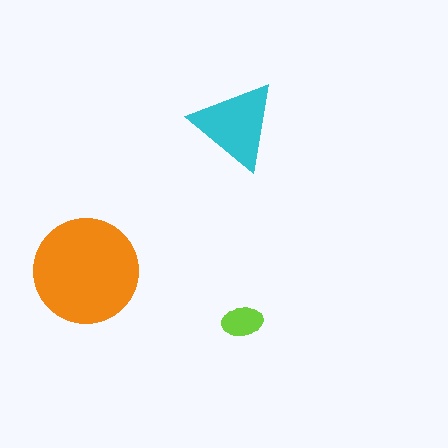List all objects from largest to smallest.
The orange circle, the cyan triangle, the lime ellipse.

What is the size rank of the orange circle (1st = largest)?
1st.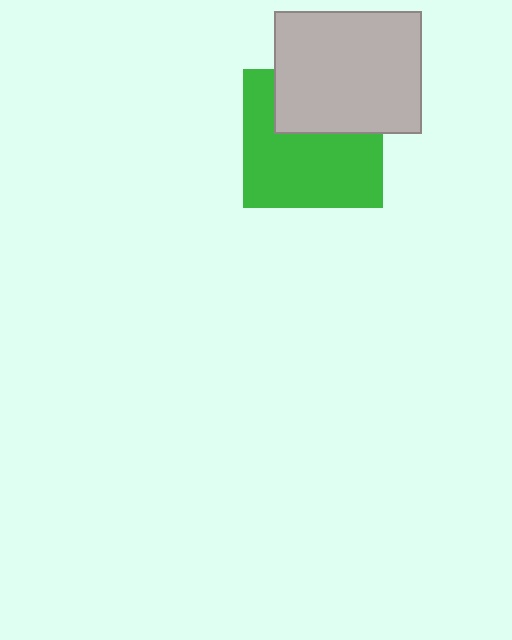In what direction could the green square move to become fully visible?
The green square could move down. That would shift it out from behind the light gray rectangle entirely.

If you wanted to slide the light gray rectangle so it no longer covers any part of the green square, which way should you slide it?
Slide it up — that is the most direct way to separate the two shapes.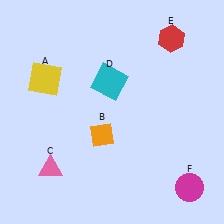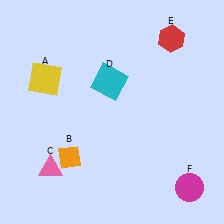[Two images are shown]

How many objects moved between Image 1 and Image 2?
1 object moved between the two images.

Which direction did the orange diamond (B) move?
The orange diamond (B) moved left.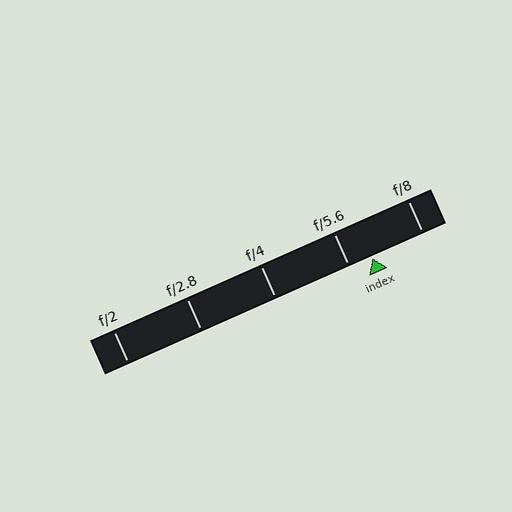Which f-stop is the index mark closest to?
The index mark is closest to f/5.6.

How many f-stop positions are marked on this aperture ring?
There are 5 f-stop positions marked.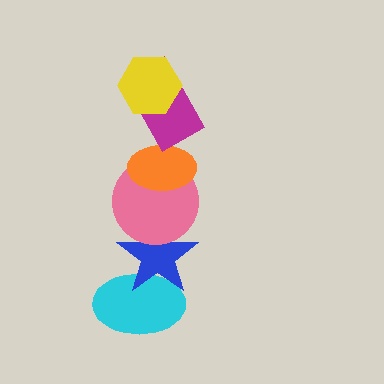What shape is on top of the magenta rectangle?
The yellow hexagon is on top of the magenta rectangle.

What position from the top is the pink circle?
The pink circle is 4th from the top.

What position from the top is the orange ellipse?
The orange ellipse is 3rd from the top.